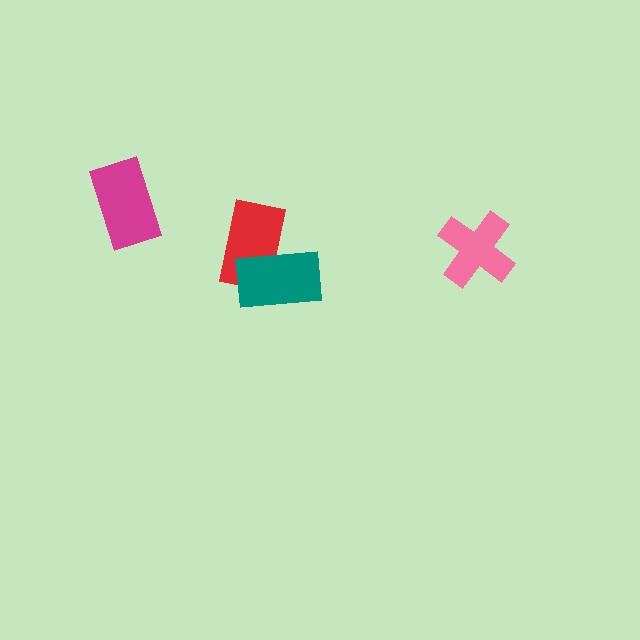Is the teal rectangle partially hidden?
No, no other shape covers it.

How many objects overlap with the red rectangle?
1 object overlaps with the red rectangle.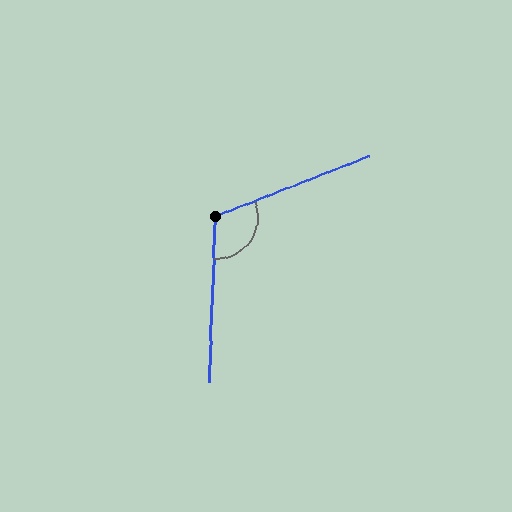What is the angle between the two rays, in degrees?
Approximately 114 degrees.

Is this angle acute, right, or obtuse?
It is obtuse.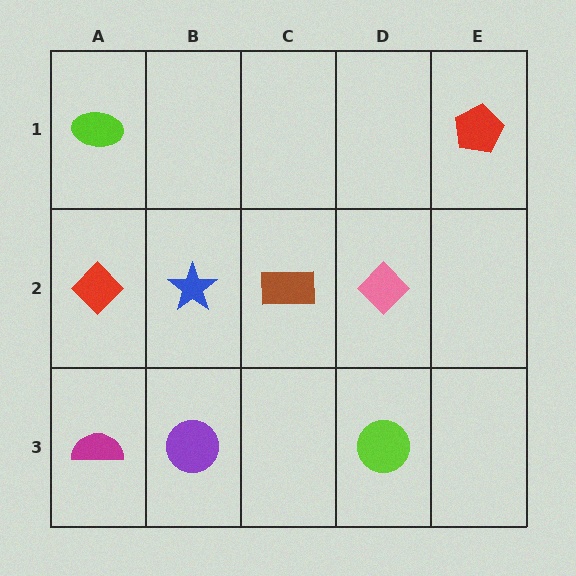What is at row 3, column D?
A lime circle.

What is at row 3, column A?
A magenta semicircle.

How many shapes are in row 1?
2 shapes.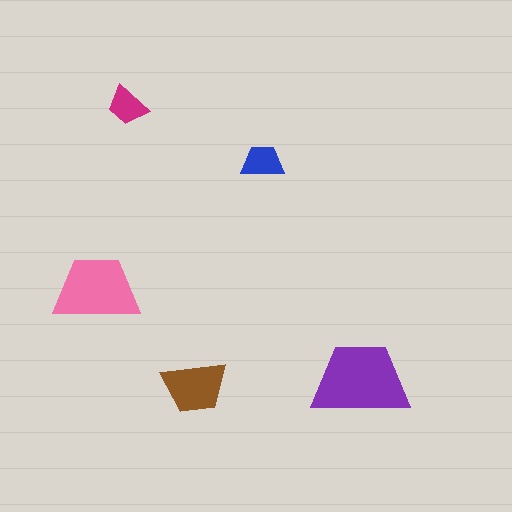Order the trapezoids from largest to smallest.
the purple one, the pink one, the brown one, the blue one, the magenta one.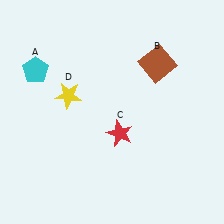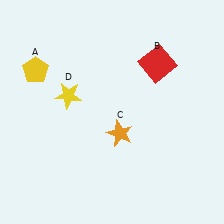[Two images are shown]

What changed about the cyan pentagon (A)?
In Image 1, A is cyan. In Image 2, it changed to yellow.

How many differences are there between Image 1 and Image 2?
There are 3 differences between the two images.